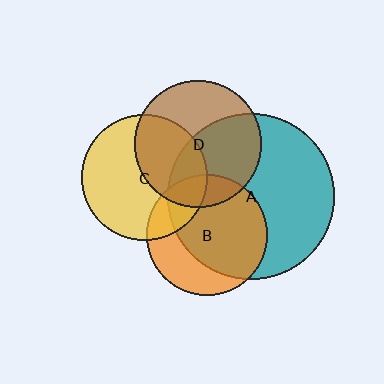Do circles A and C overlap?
Yes.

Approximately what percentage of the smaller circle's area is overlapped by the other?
Approximately 20%.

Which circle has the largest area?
Circle A (teal).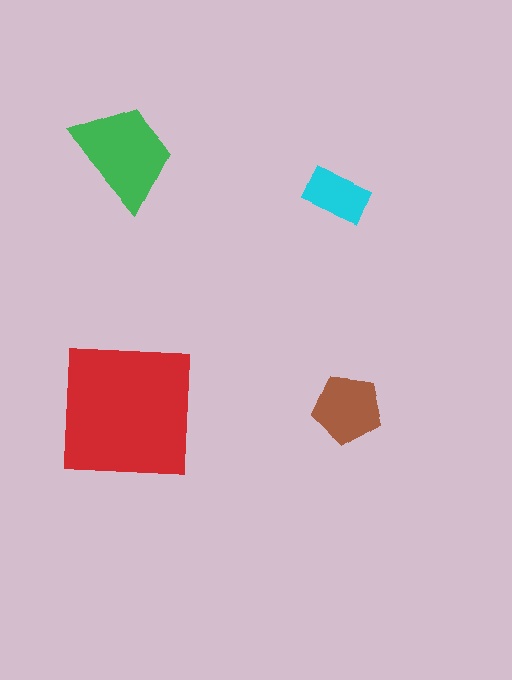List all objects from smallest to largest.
The cyan rectangle, the brown pentagon, the green trapezoid, the red square.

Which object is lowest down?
The red square is bottommost.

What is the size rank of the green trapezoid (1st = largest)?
2nd.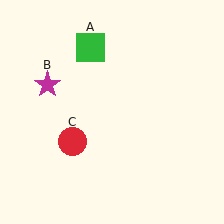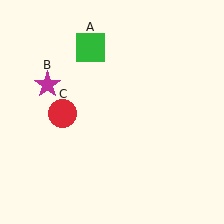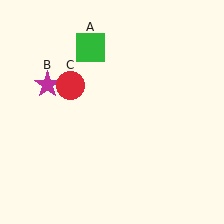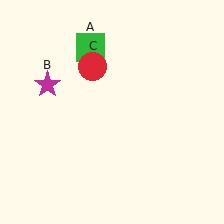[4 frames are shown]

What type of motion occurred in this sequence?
The red circle (object C) rotated clockwise around the center of the scene.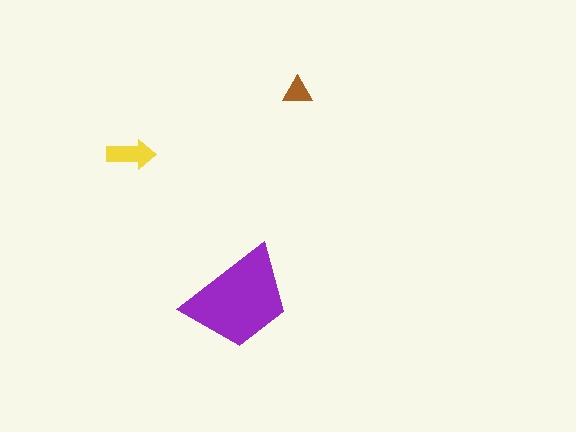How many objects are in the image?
There are 3 objects in the image.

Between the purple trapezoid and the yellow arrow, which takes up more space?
The purple trapezoid.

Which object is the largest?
The purple trapezoid.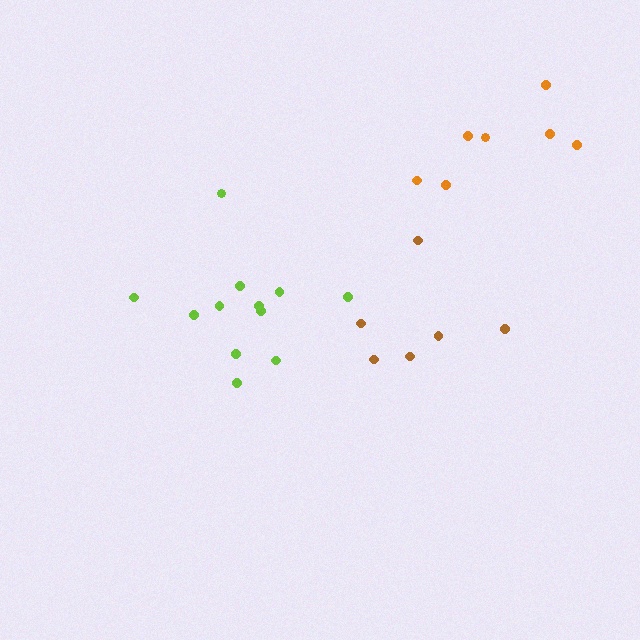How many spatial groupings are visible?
There are 3 spatial groupings.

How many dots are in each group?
Group 1: 12 dots, Group 2: 6 dots, Group 3: 7 dots (25 total).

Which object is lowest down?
The brown cluster is bottommost.